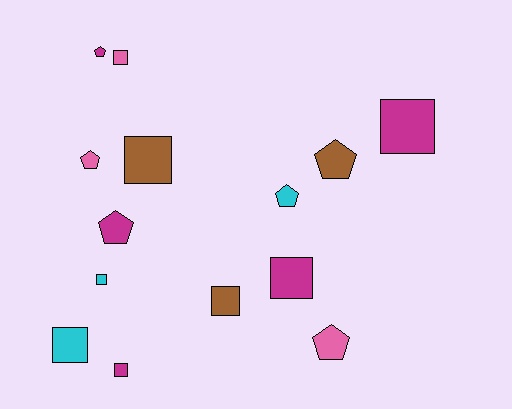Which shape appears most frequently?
Square, with 8 objects.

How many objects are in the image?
There are 14 objects.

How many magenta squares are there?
There are 3 magenta squares.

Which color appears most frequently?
Magenta, with 5 objects.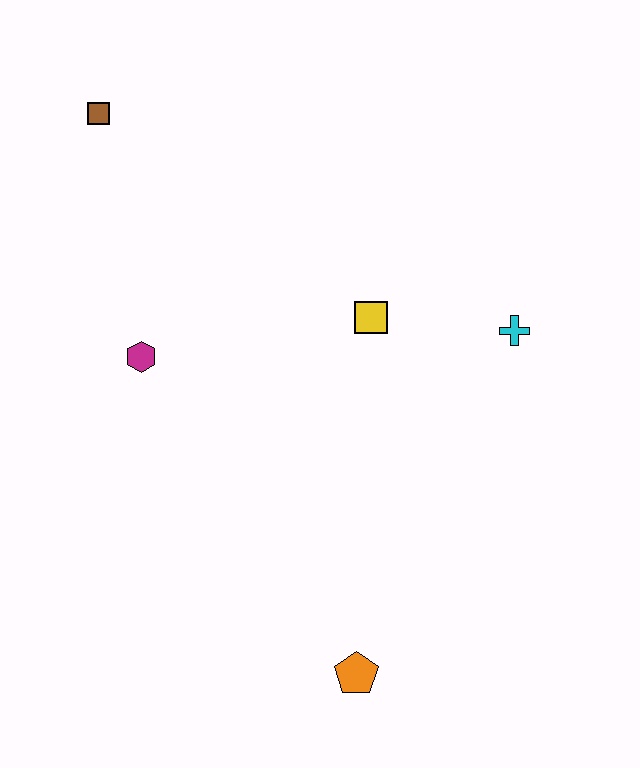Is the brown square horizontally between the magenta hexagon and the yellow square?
No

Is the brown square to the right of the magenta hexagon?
No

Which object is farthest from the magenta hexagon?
The orange pentagon is farthest from the magenta hexagon.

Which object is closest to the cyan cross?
The yellow square is closest to the cyan cross.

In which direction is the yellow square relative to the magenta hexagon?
The yellow square is to the right of the magenta hexagon.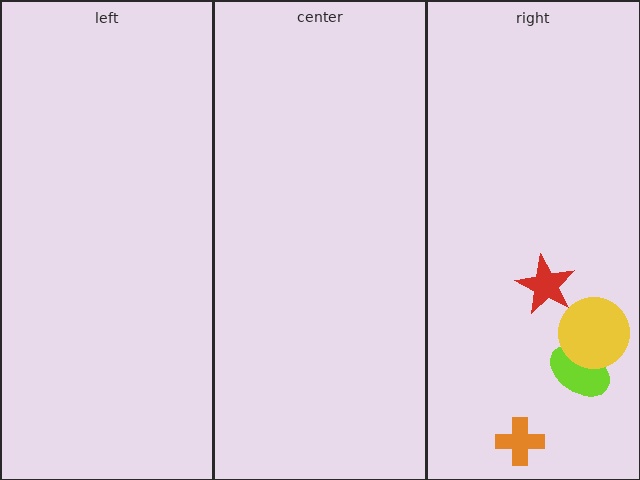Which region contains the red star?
The right region.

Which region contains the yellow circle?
The right region.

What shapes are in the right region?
The orange cross, the red star, the lime ellipse, the yellow circle.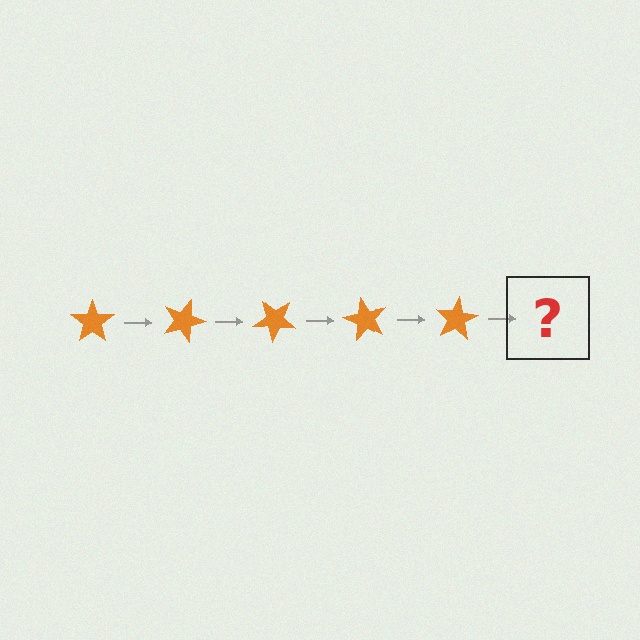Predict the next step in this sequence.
The next step is an orange star rotated 100 degrees.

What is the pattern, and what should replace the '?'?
The pattern is that the star rotates 20 degrees each step. The '?' should be an orange star rotated 100 degrees.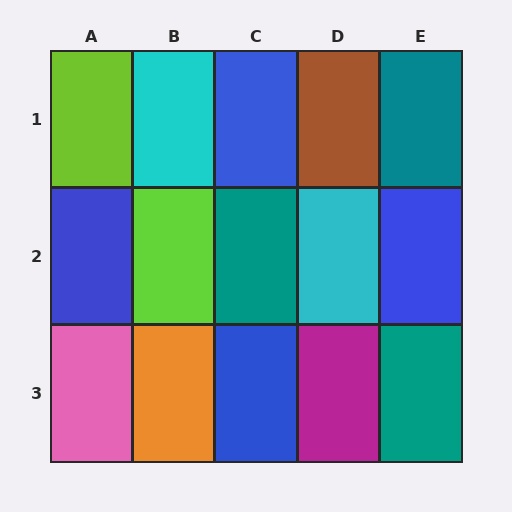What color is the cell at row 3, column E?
Teal.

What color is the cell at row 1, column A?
Lime.